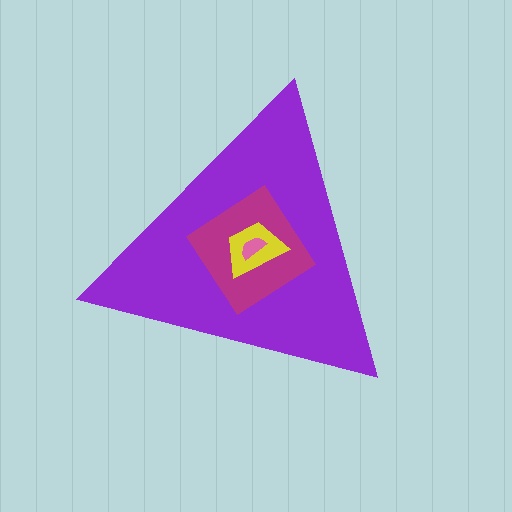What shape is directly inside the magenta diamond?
The yellow trapezoid.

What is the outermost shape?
The purple triangle.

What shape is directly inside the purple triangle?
The magenta diamond.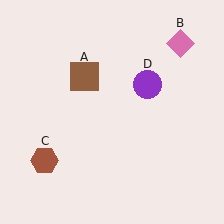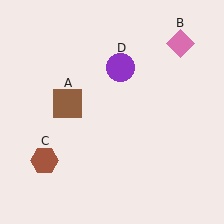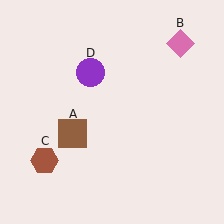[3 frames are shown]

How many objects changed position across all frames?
2 objects changed position: brown square (object A), purple circle (object D).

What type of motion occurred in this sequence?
The brown square (object A), purple circle (object D) rotated counterclockwise around the center of the scene.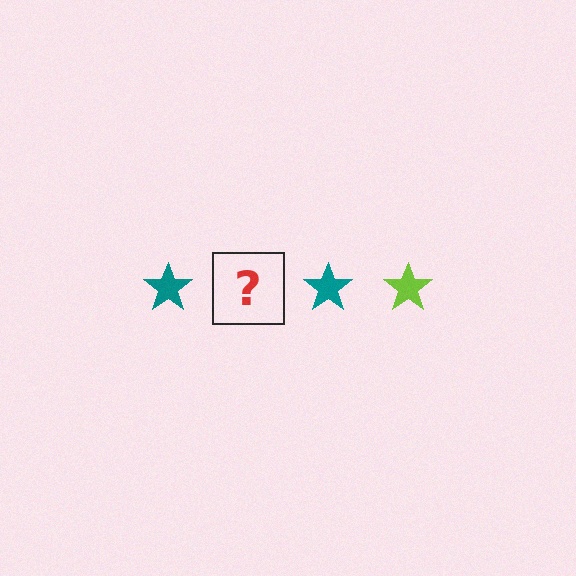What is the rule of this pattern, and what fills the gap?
The rule is that the pattern cycles through teal, lime stars. The gap should be filled with a lime star.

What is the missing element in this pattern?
The missing element is a lime star.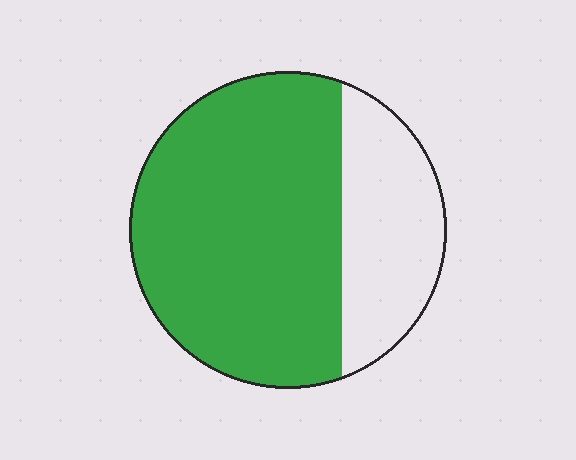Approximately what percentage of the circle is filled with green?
Approximately 70%.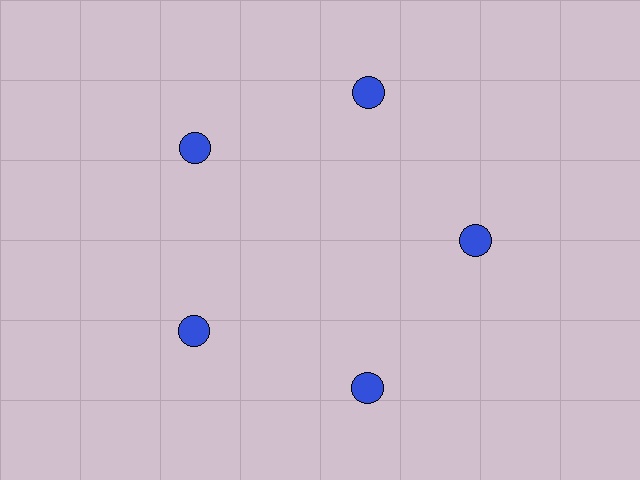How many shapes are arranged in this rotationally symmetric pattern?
There are 5 shapes, arranged in 5 groups of 1.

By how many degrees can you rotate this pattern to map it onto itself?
The pattern maps onto itself every 72 degrees of rotation.